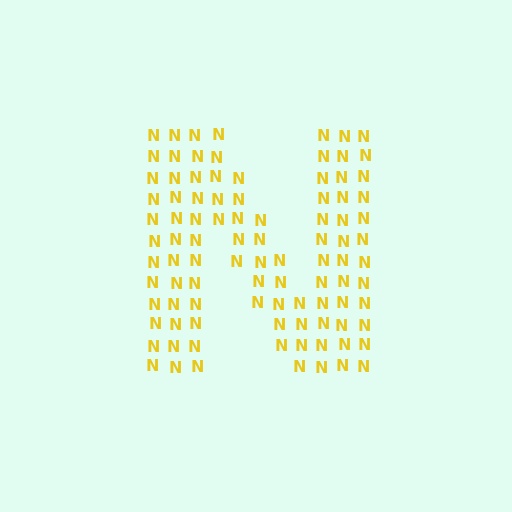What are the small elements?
The small elements are letter N's.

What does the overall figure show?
The overall figure shows the letter N.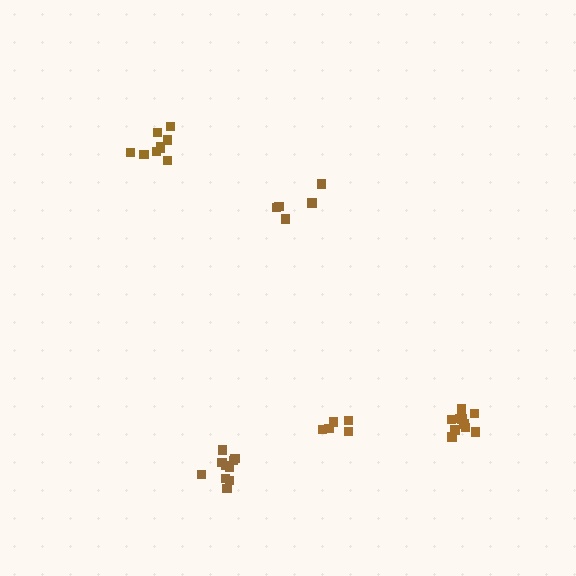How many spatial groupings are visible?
There are 5 spatial groupings.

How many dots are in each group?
Group 1: 10 dots, Group 2: 5 dots, Group 3: 5 dots, Group 4: 9 dots, Group 5: 10 dots (39 total).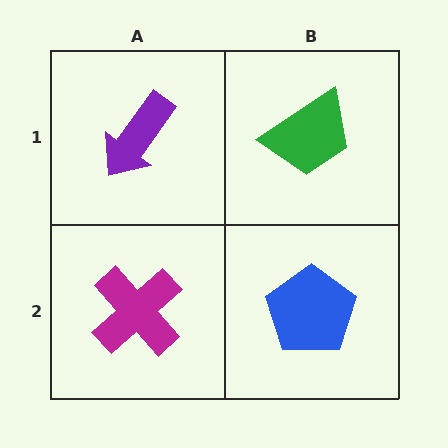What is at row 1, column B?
A green trapezoid.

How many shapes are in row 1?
2 shapes.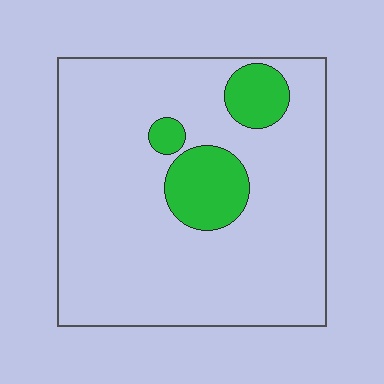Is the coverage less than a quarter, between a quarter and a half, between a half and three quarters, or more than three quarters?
Less than a quarter.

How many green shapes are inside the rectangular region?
3.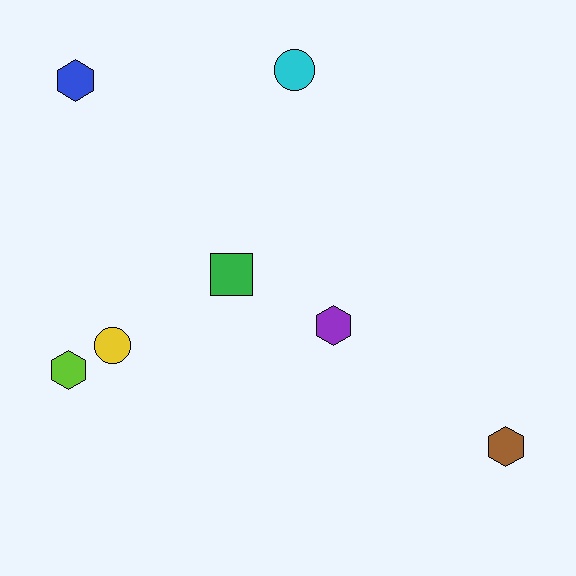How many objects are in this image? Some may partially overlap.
There are 7 objects.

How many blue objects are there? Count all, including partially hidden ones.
There is 1 blue object.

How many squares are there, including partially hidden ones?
There is 1 square.